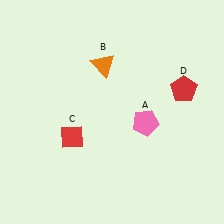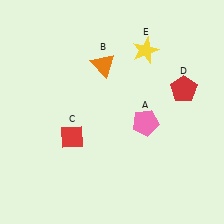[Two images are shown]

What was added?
A yellow star (E) was added in Image 2.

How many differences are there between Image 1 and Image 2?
There is 1 difference between the two images.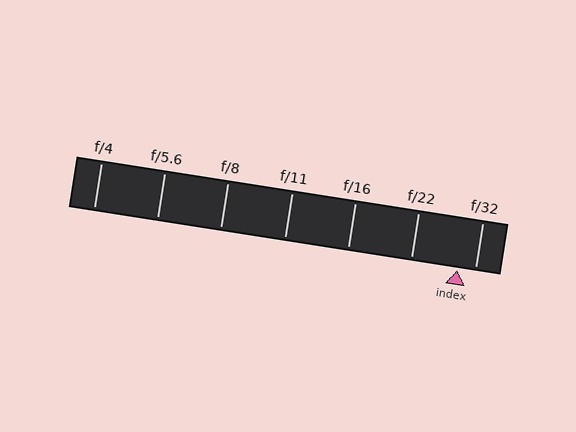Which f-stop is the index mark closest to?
The index mark is closest to f/32.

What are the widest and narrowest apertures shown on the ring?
The widest aperture shown is f/4 and the narrowest is f/32.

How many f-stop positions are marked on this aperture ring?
There are 7 f-stop positions marked.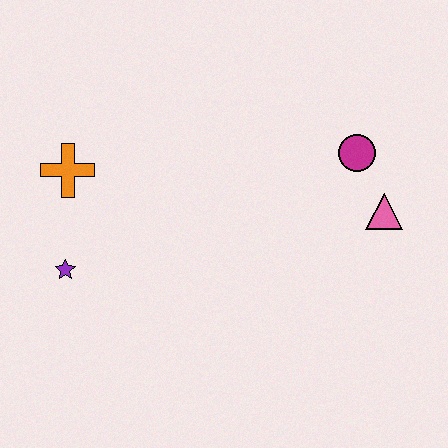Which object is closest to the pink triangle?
The magenta circle is closest to the pink triangle.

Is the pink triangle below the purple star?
No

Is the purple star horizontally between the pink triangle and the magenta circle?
No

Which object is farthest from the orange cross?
The pink triangle is farthest from the orange cross.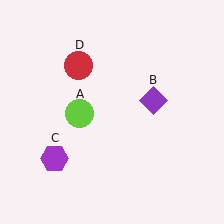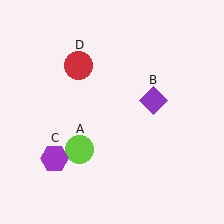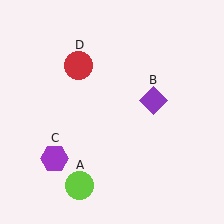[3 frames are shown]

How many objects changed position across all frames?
1 object changed position: lime circle (object A).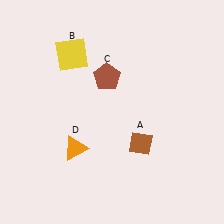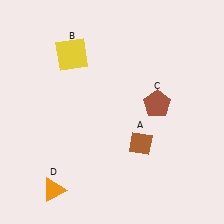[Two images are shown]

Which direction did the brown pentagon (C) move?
The brown pentagon (C) moved right.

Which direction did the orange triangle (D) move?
The orange triangle (D) moved down.